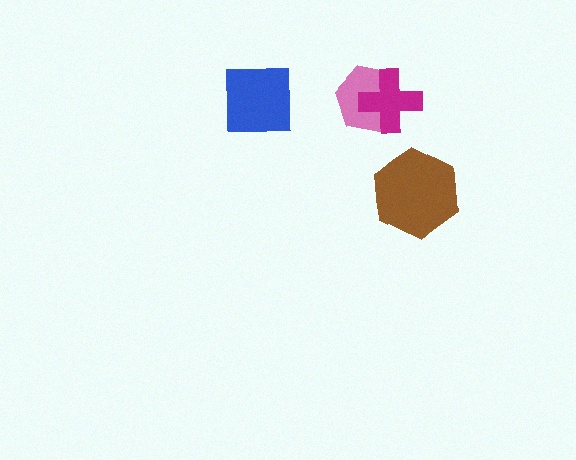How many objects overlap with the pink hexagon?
1 object overlaps with the pink hexagon.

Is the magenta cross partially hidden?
No, no other shape covers it.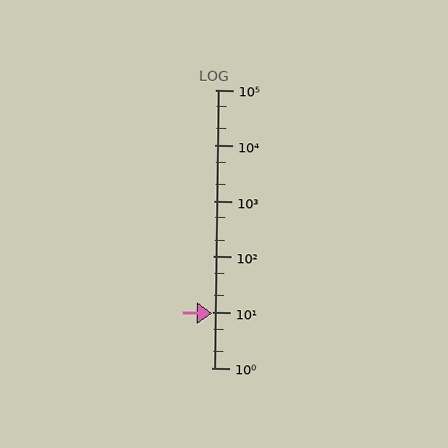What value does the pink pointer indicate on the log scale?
The pointer indicates approximately 9.5.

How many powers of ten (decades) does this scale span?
The scale spans 5 decades, from 1 to 100000.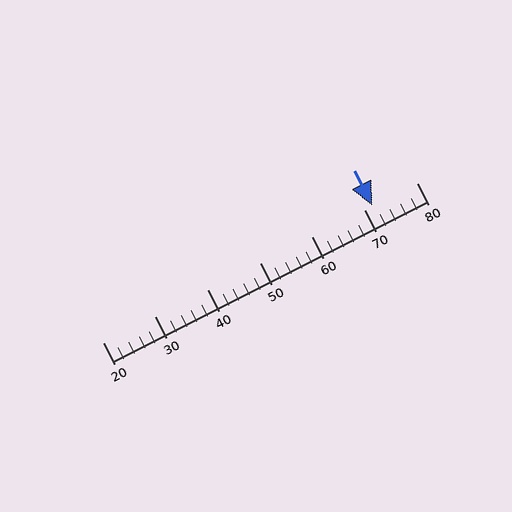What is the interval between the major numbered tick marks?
The major tick marks are spaced 10 units apart.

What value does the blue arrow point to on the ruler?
The blue arrow points to approximately 72.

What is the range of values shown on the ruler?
The ruler shows values from 20 to 80.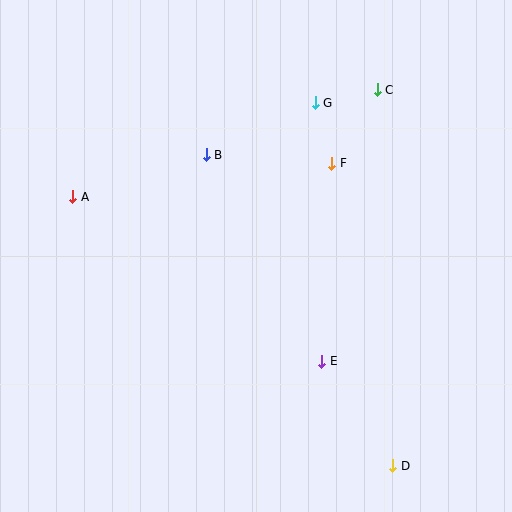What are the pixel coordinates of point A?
Point A is at (73, 197).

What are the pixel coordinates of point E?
Point E is at (322, 361).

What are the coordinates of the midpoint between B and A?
The midpoint between B and A is at (140, 176).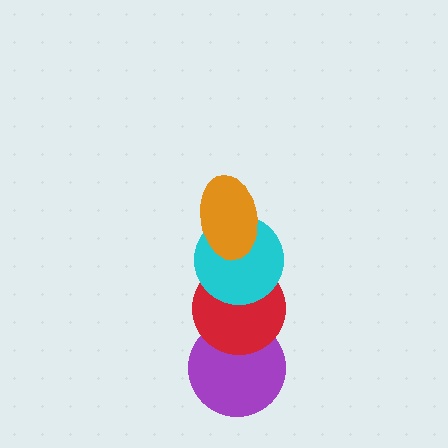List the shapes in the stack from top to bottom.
From top to bottom: the orange ellipse, the cyan circle, the red circle, the purple circle.